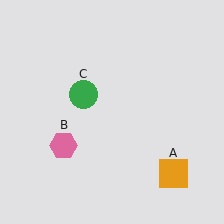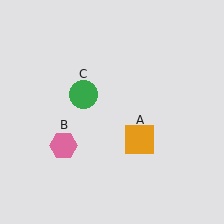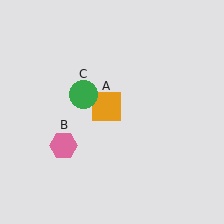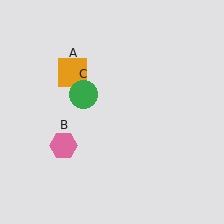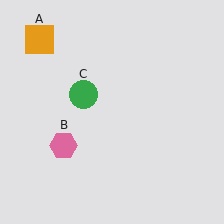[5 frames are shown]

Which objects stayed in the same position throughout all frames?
Pink hexagon (object B) and green circle (object C) remained stationary.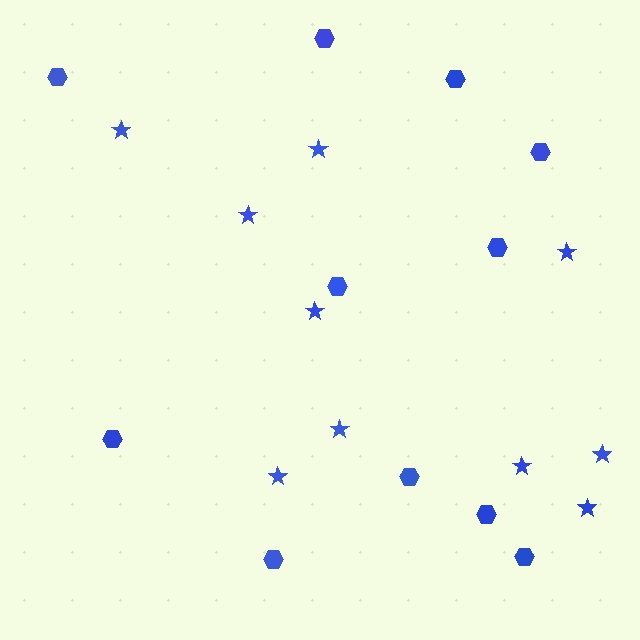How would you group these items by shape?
There are 2 groups: one group of hexagons (11) and one group of stars (10).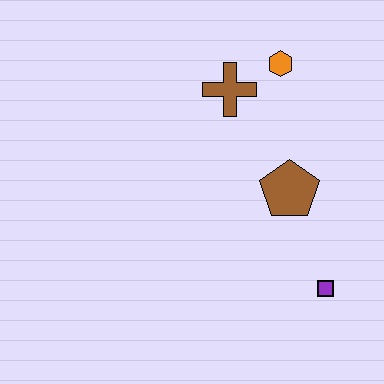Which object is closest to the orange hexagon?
The brown cross is closest to the orange hexagon.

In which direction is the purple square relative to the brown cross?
The purple square is below the brown cross.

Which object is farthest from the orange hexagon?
The purple square is farthest from the orange hexagon.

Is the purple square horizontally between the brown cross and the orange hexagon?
No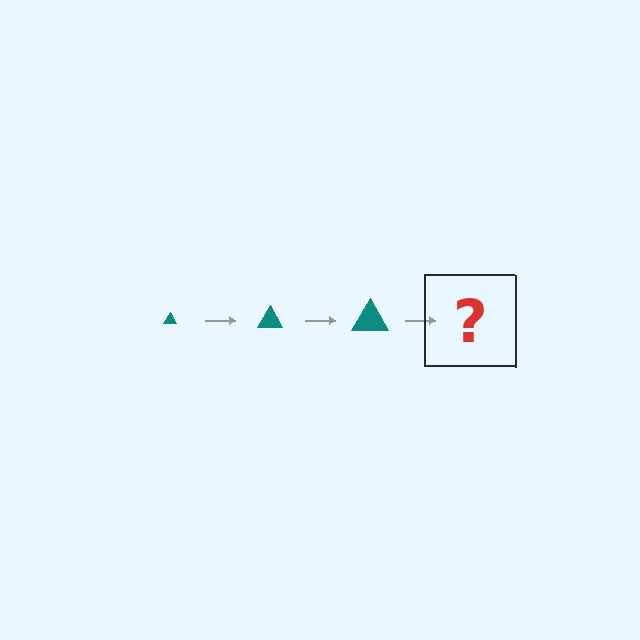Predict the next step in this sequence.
The next step is a teal triangle, larger than the previous one.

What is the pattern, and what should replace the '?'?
The pattern is that the triangle gets progressively larger each step. The '?' should be a teal triangle, larger than the previous one.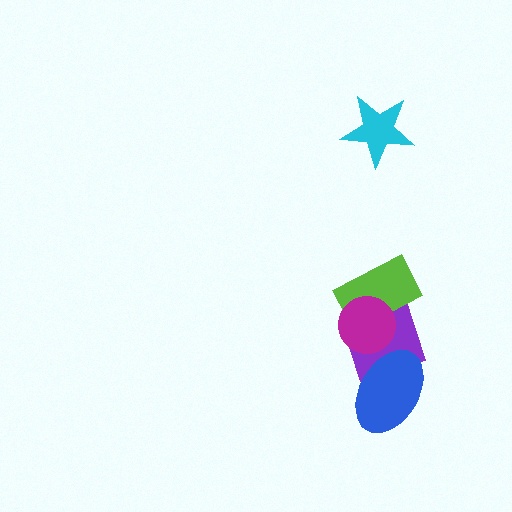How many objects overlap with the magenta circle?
2 objects overlap with the magenta circle.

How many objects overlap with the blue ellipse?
1 object overlaps with the blue ellipse.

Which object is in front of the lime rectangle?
The magenta circle is in front of the lime rectangle.